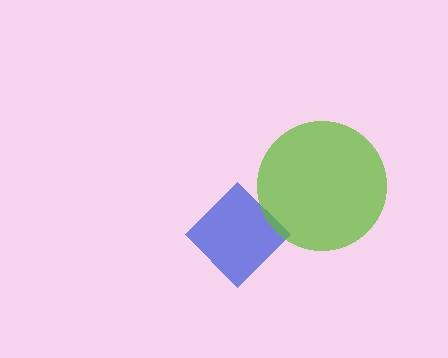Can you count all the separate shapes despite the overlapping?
Yes, there are 2 separate shapes.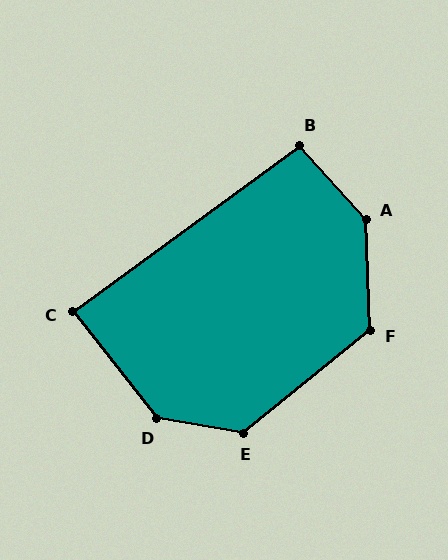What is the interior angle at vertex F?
Approximately 127 degrees (obtuse).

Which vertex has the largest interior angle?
A, at approximately 140 degrees.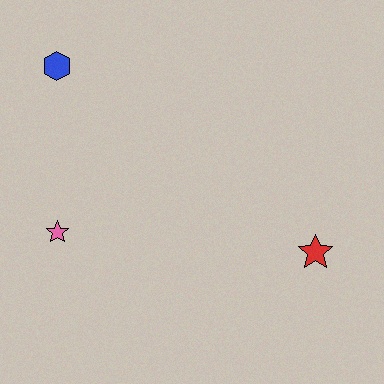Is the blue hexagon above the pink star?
Yes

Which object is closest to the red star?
The pink star is closest to the red star.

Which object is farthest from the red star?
The blue hexagon is farthest from the red star.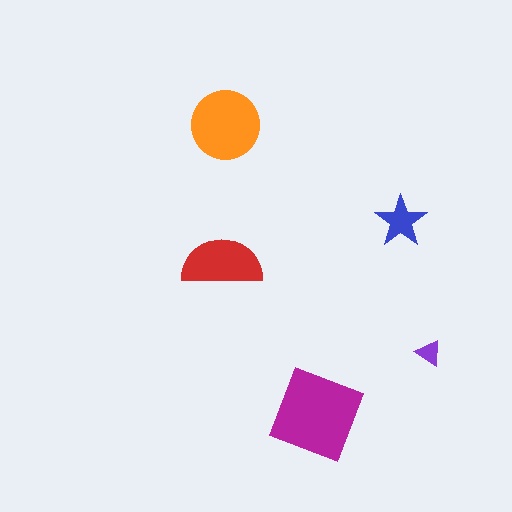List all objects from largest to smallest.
The magenta diamond, the orange circle, the red semicircle, the blue star, the purple triangle.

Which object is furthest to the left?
The red semicircle is leftmost.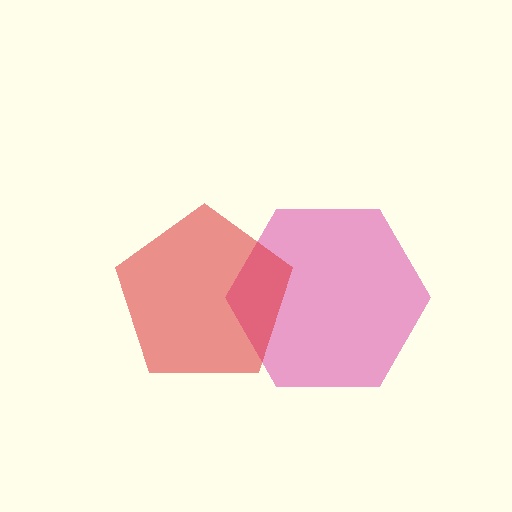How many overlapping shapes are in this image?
There are 2 overlapping shapes in the image.